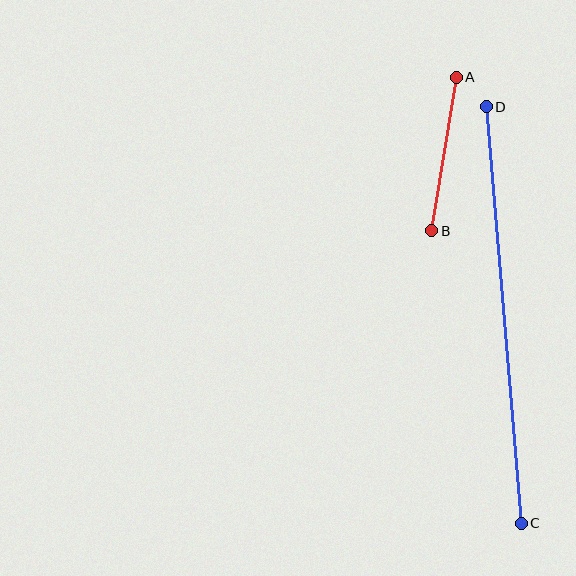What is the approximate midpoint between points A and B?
The midpoint is at approximately (444, 154) pixels.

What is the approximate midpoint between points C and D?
The midpoint is at approximately (504, 315) pixels.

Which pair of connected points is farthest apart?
Points C and D are farthest apart.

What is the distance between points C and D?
The distance is approximately 418 pixels.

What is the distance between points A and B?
The distance is approximately 155 pixels.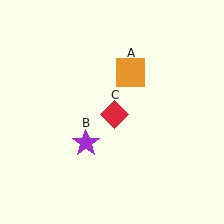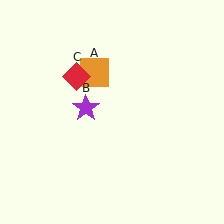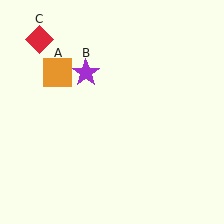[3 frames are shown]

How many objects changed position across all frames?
3 objects changed position: orange square (object A), purple star (object B), red diamond (object C).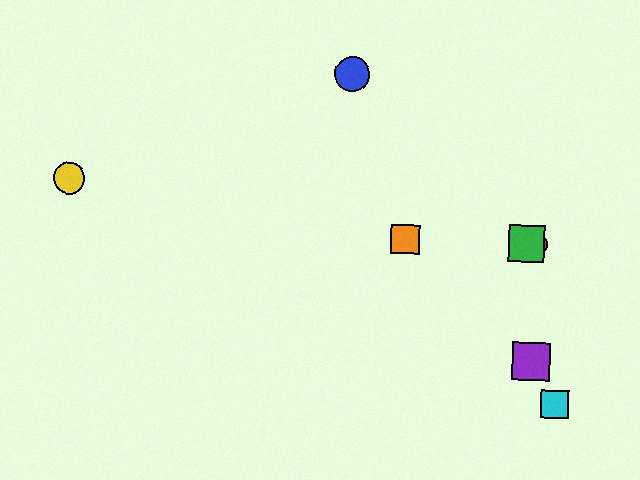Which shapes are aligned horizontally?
The red circle, the green square, the orange square are aligned horizontally.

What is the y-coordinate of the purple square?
The purple square is at y≈362.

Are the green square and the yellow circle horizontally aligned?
No, the green square is at y≈244 and the yellow circle is at y≈178.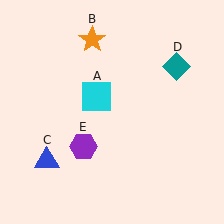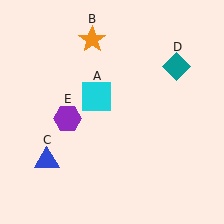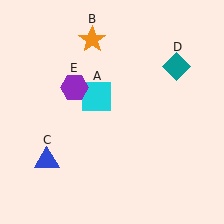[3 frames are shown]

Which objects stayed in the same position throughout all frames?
Cyan square (object A) and orange star (object B) and blue triangle (object C) and teal diamond (object D) remained stationary.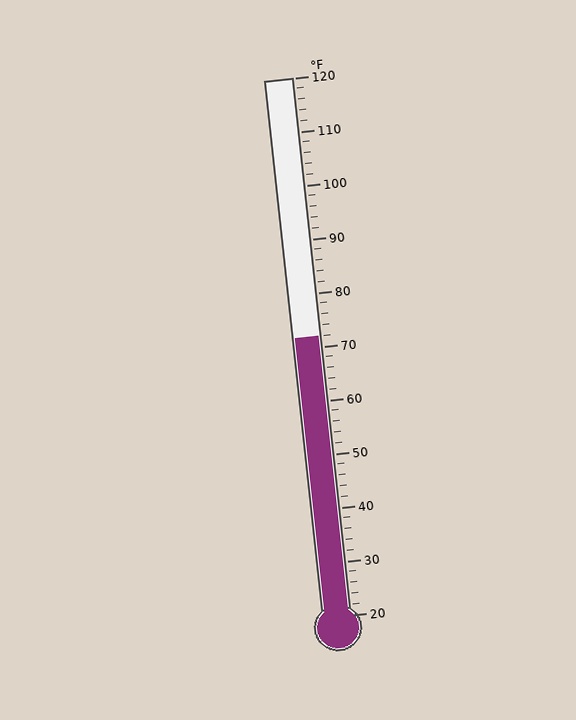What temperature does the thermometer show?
The thermometer shows approximately 72°F.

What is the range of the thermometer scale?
The thermometer scale ranges from 20°F to 120°F.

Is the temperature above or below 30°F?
The temperature is above 30°F.